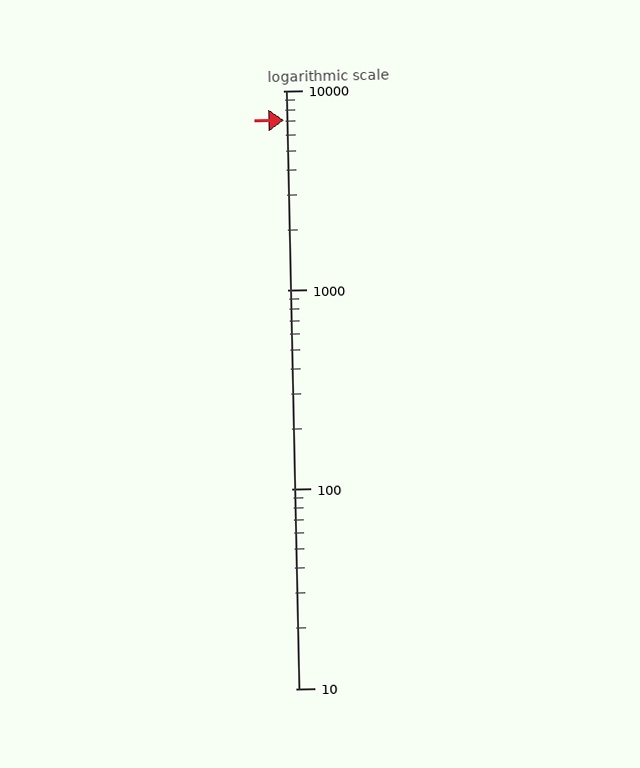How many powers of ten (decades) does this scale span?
The scale spans 3 decades, from 10 to 10000.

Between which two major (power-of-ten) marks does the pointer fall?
The pointer is between 1000 and 10000.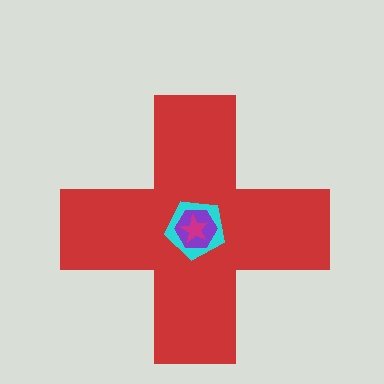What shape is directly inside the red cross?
The cyan pentagon.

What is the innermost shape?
The magenta star.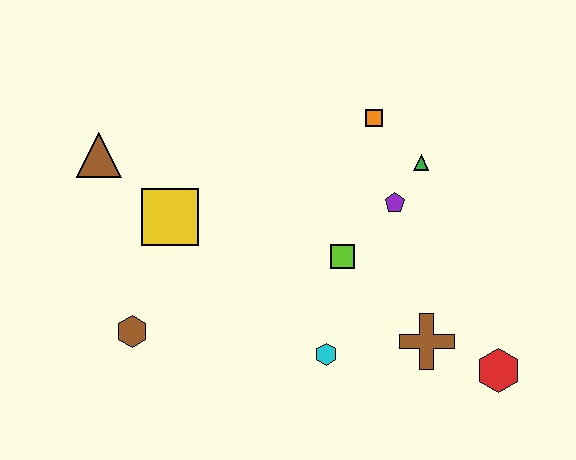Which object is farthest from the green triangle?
The brown hexagon is farthest from the green triangle.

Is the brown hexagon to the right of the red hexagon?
No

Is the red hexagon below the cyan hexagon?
Yes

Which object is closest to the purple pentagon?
The green triangle is closest to the purple pentagon.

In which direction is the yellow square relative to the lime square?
The yellow square is to the left of the lime square.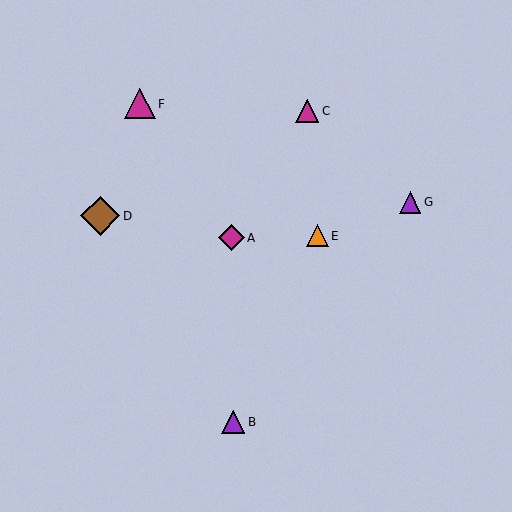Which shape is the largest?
The brown diamond (labeled D) is the largest.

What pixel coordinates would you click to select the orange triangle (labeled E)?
Click at (317, 236) to select the orange triangle E.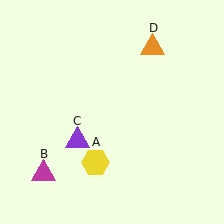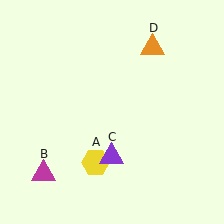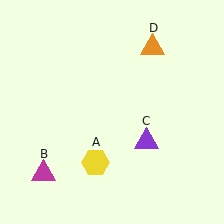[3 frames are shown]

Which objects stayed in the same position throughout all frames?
Yellow hexagon (object A) and magenta triangle (object B) and orange triangle (object D) remained stationary.